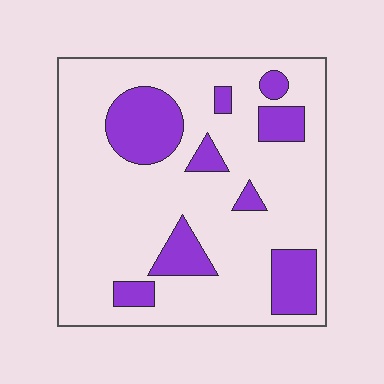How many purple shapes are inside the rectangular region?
9.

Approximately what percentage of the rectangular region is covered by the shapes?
Approximately 20%.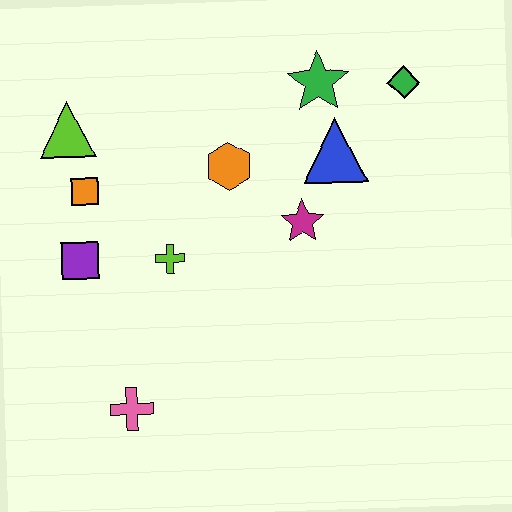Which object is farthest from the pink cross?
The green diamond is farthest from the pink cross.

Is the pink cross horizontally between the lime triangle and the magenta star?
Yes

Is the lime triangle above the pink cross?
Yes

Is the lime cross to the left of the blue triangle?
Yes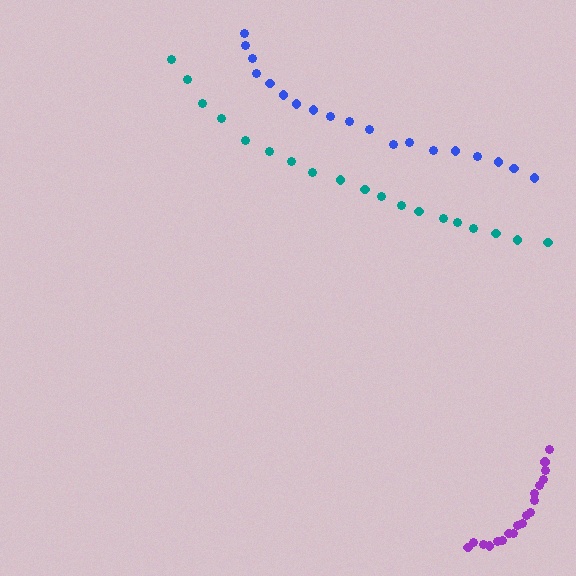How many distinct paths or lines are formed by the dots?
There are 3 distinct paths.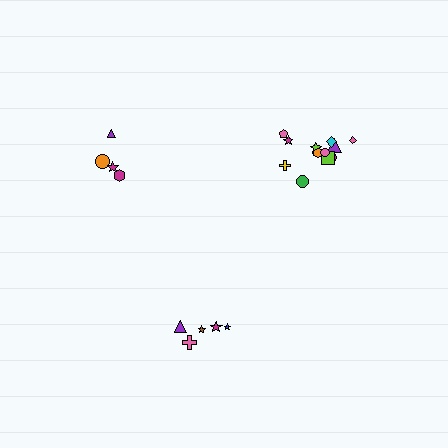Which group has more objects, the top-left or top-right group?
The top-right group.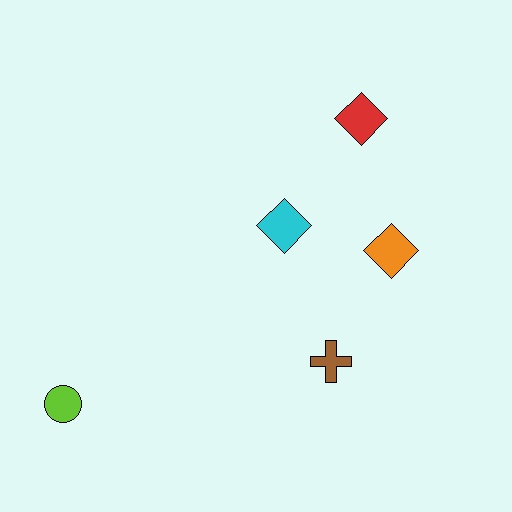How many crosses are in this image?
There is 1 cross.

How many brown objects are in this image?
There is 1 brown object.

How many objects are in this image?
There are 5 objects.